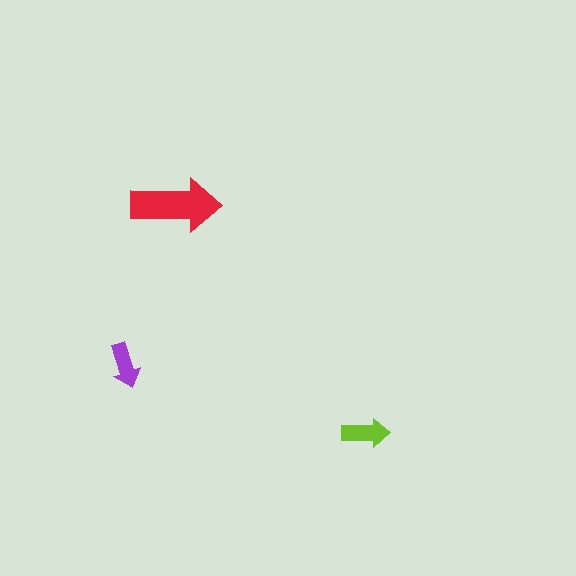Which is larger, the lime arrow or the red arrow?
The red one.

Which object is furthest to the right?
The lime arrow is rightmost.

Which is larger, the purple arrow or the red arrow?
The red one.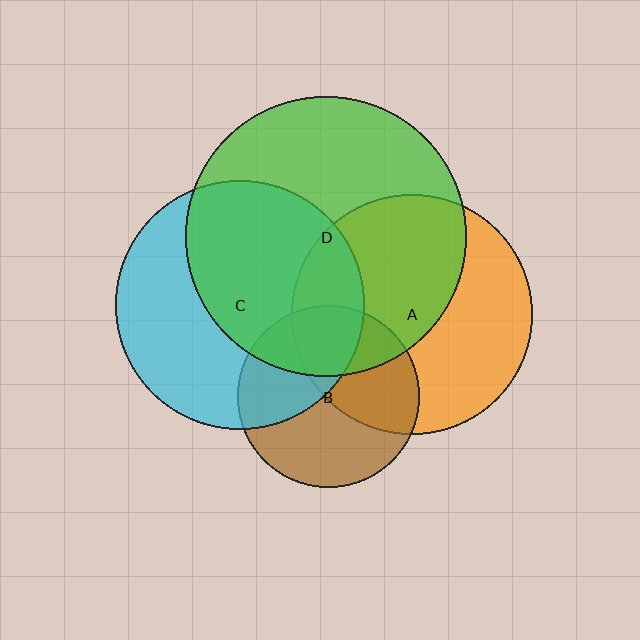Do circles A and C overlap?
Yes.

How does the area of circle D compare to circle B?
Approximately 2.4 times.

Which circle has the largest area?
Circle D (green).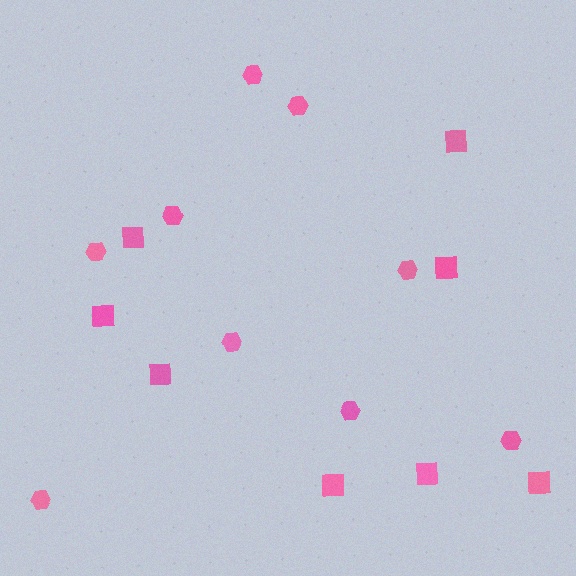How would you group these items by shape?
There are 2 groups: one group of squares (8) and one group of hexagons (9).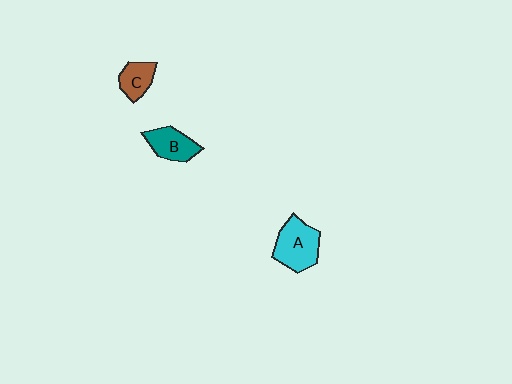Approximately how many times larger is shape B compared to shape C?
Approximately 1.3 times.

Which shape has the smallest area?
Shape C (brown).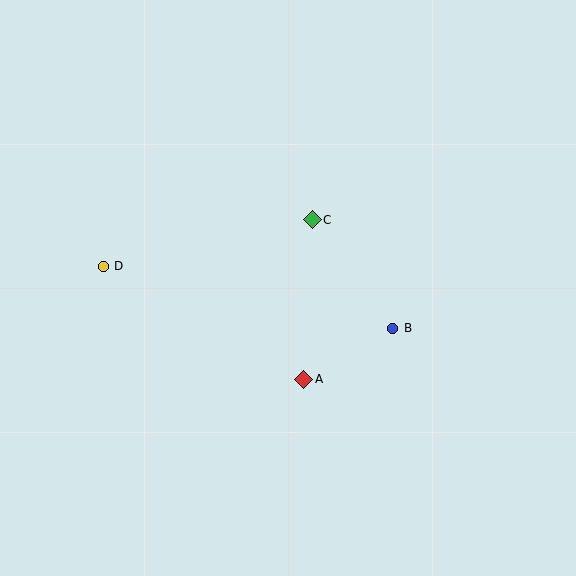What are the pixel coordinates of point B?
Point B is at (393, 328).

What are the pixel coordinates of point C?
Point C is at (312, 220).